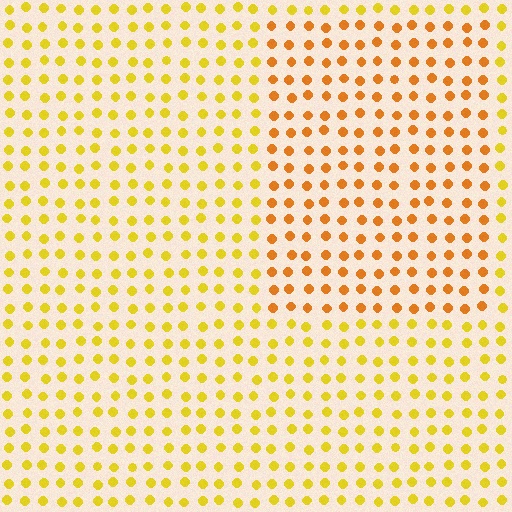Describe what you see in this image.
The image is filled with small yellow elements in a uniform arrangement. A rectangle-shaped region is visible where the elements are tinted to a slightly different hue, forming a subtle color boundary.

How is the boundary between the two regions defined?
The boundary is defined purely by a slight shift in hue (about 27 degrees). Spacing, size, and orientation are identical on both sides.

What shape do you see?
I see a rectangle.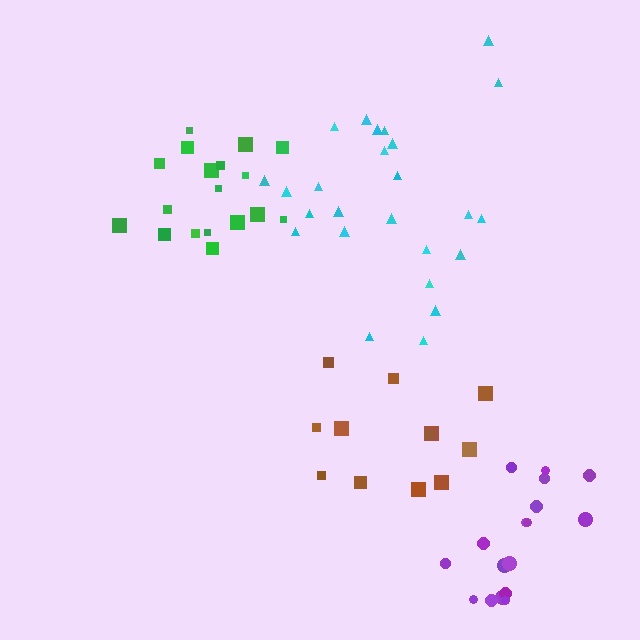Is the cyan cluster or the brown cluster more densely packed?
Cyan.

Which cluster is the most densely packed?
Green.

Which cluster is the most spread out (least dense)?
Brown.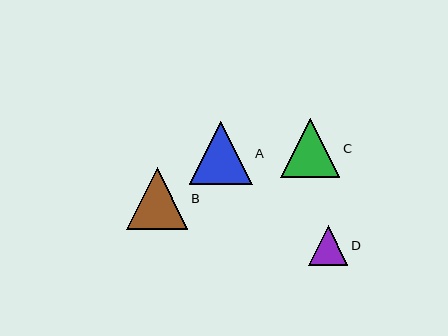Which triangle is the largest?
Triangle A is the largest with a size of approximately 62 pixels.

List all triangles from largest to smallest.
From largest to smallest: A, B, C, D.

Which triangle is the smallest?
Triangle D is the smallest with a size of approximately 40 pixels.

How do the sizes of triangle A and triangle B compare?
Triangle A and triangle B are approximately the same size.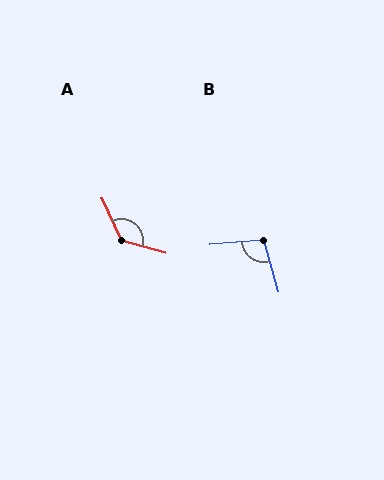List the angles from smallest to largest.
B (100°), A (130°).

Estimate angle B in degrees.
Approximately 100 degrees.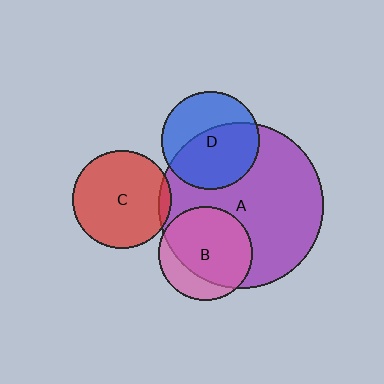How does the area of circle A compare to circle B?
Approximately 3.1 times.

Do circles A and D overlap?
Yes.